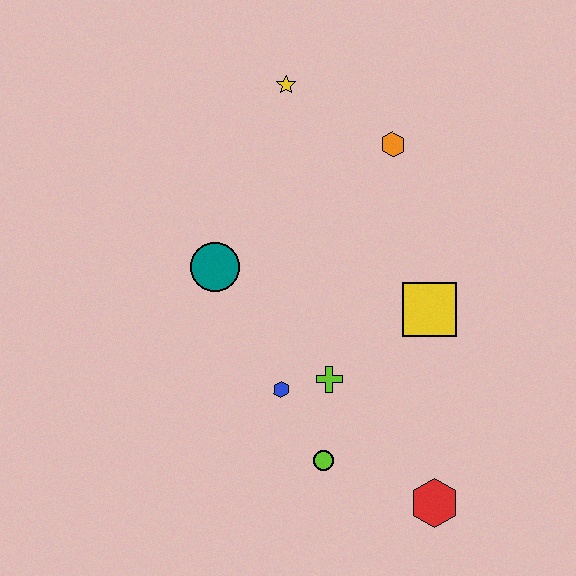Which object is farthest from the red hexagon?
The yellow star is farthest from the red hexagon.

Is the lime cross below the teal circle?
Yes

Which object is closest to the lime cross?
The blue hexagon is closest to the lime cross.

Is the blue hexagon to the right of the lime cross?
No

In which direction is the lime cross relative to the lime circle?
The lime cross is above the lime circle.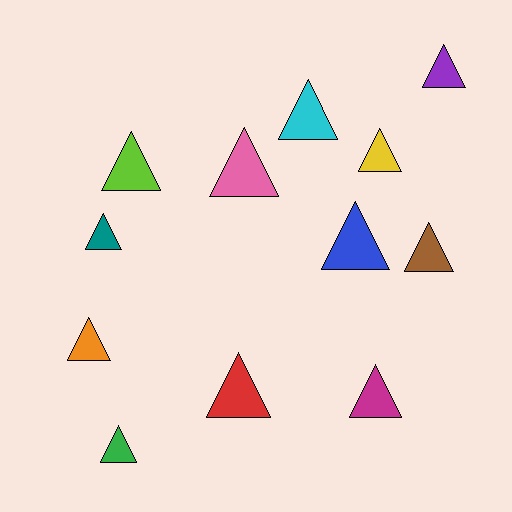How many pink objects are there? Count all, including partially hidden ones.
There is 1 pink object.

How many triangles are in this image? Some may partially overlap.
There are 12 triangles.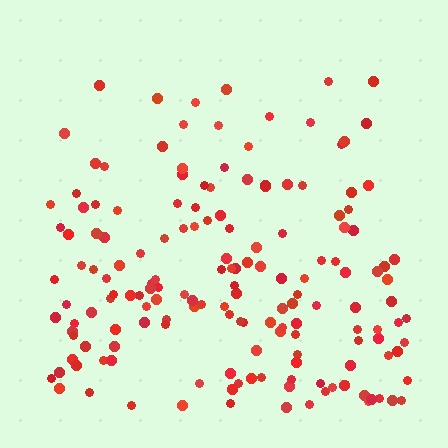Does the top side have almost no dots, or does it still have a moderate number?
Still a moderate number, just noticeably fewer than the bottom.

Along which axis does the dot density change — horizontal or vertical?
Vertical.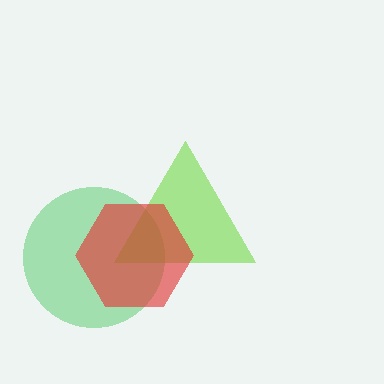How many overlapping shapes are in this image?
There are 3 overlapping shapes in the image.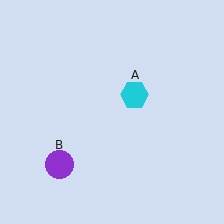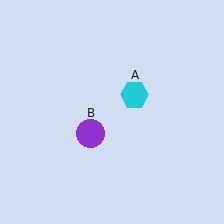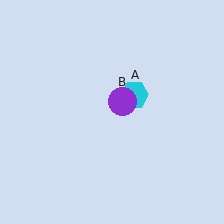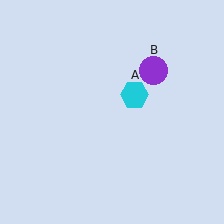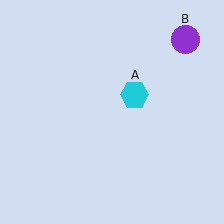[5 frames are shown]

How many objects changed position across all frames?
1 object changed position: purple circle (object B).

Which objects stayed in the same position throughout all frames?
Cyan hexagon (object A) remained stationary.